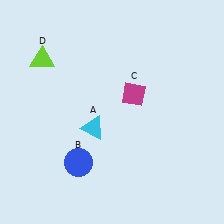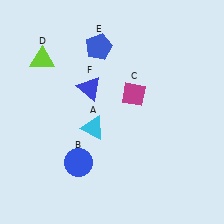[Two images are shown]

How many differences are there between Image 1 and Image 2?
There are 2 differences between the two images.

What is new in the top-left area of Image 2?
A blue pentagon (E) was added in the top-left area of Image 2.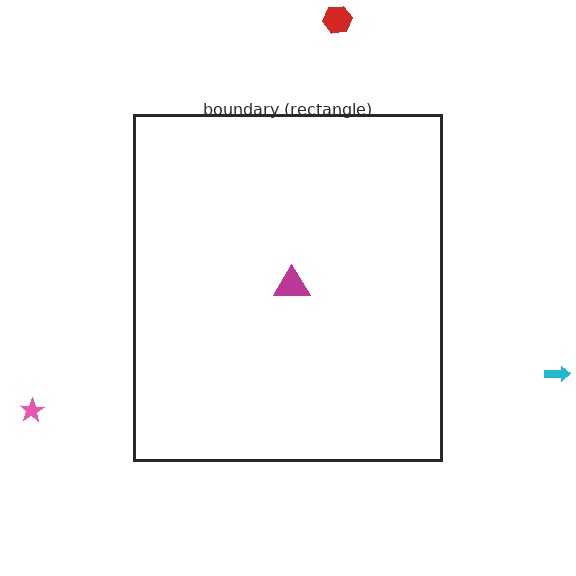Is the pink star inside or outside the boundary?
Outside.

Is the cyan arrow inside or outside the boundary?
Outside.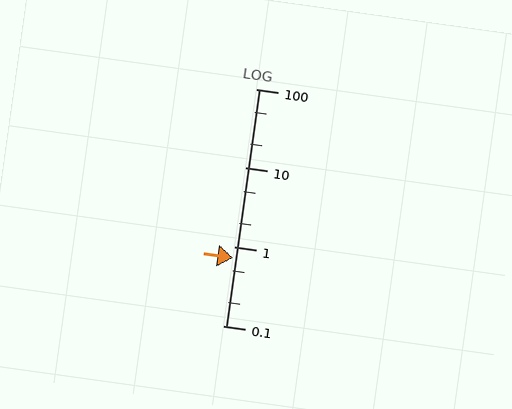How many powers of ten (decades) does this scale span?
The scale spans 3 decades, from 0.1 to 100.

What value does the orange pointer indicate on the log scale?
The pointer indicates approximately 0.72.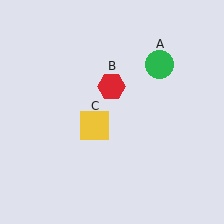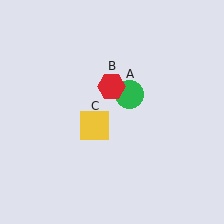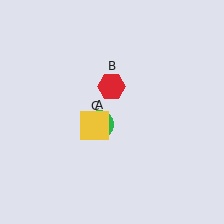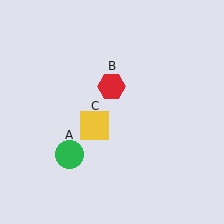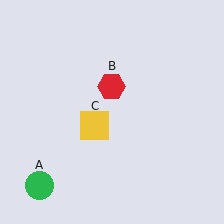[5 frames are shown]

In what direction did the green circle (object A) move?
The green circle (object A) moved down and to the left.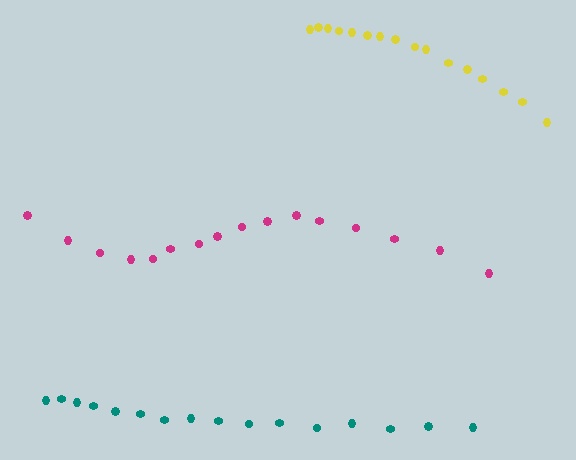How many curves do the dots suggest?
There are 3 distinct paths.